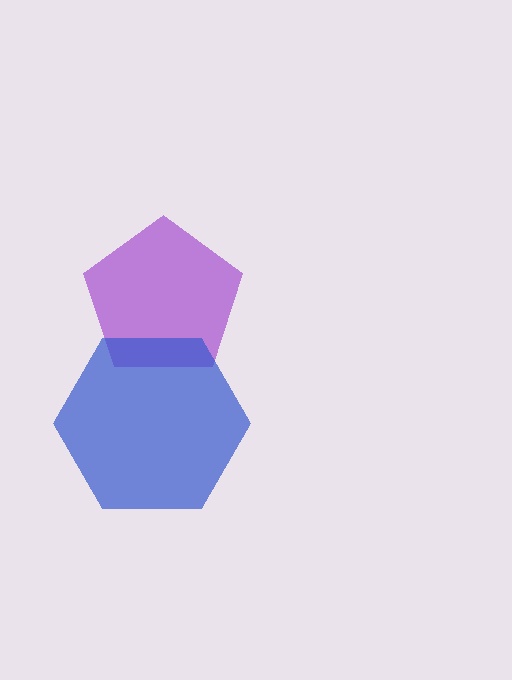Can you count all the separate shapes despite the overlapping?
Yes, there are 2 separate shapes.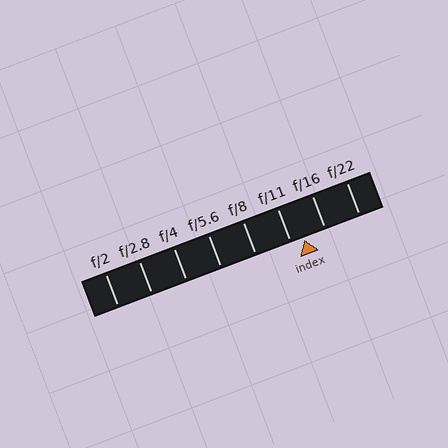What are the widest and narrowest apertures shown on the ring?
The widest aperture shown is f/2 and the narrowest is f/22.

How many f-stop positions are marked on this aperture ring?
There are 8 f-stop positions marked.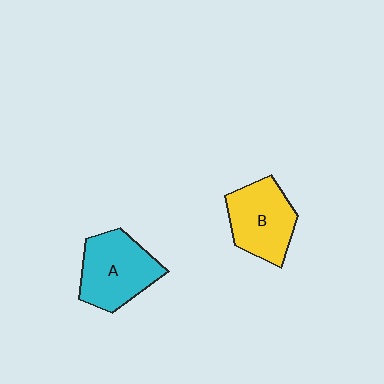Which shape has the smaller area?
Shape B (yellow).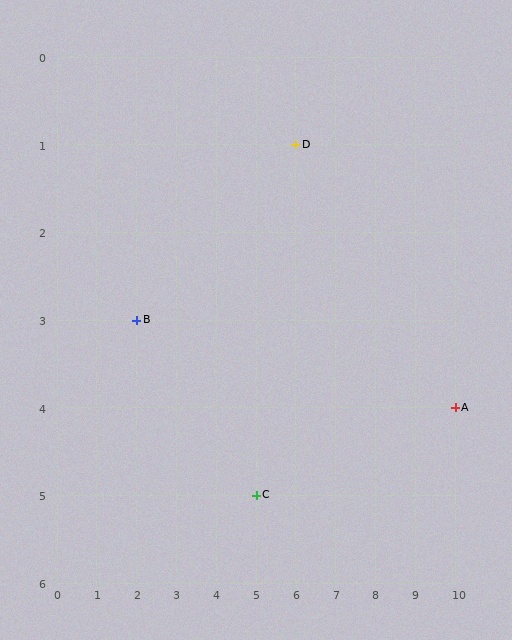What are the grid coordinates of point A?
Point A is at grid coordinates (10, 4).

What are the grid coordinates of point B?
Point B is at grid coordinates (2, 3).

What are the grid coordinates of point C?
Point C is at grid coordinates (5, 5).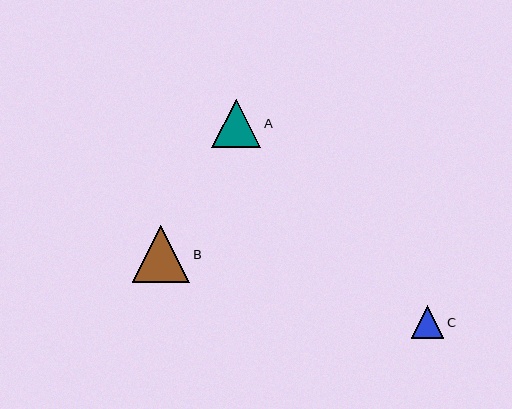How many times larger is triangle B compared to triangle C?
Triangle B is approximately 1.8 times the size of triangle C.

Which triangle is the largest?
Triangle B is the largest with a size of approximately 58 pixels.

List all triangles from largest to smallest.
From largest to smallest: B, A, C.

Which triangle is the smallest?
Triangle C is the smallest with a size of approximately 33 pixels.